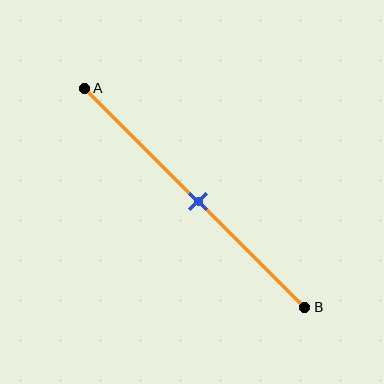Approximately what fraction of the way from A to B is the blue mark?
The blue mark is approximately 50% of the way from A to B.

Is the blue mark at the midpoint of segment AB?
Yes, the mark is approximately at the midpoint.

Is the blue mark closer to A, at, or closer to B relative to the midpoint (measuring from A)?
The blue mark is approximately at the midpoint of segment AB.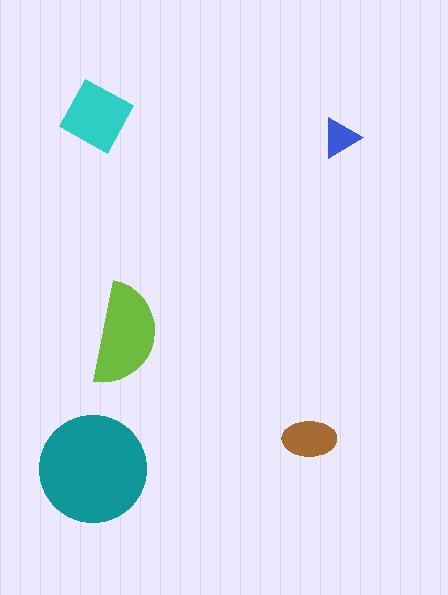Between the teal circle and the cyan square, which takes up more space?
The teal circle.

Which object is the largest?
The teal circle.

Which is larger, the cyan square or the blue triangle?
The cyan square.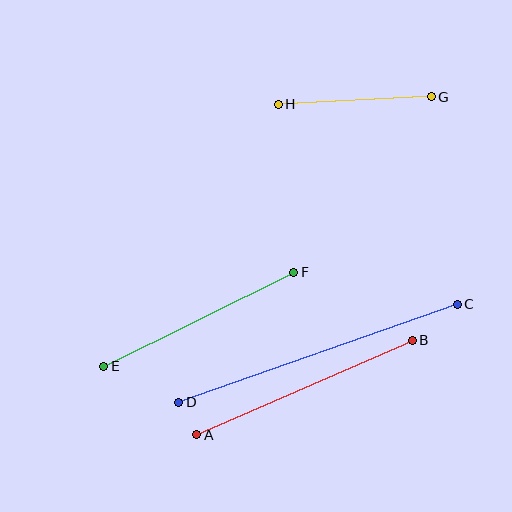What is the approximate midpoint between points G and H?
The midpoint is at approximately (355, 100) pixels.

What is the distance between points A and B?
The distance is approximately 235 pixels.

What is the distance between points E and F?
The distance is approximately 212 pixels.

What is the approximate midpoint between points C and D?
The midpoint is at approximately (318, 353) pixels.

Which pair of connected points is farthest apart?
Points C and D are farthest apart.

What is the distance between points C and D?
The distance is approximately 295 pixels.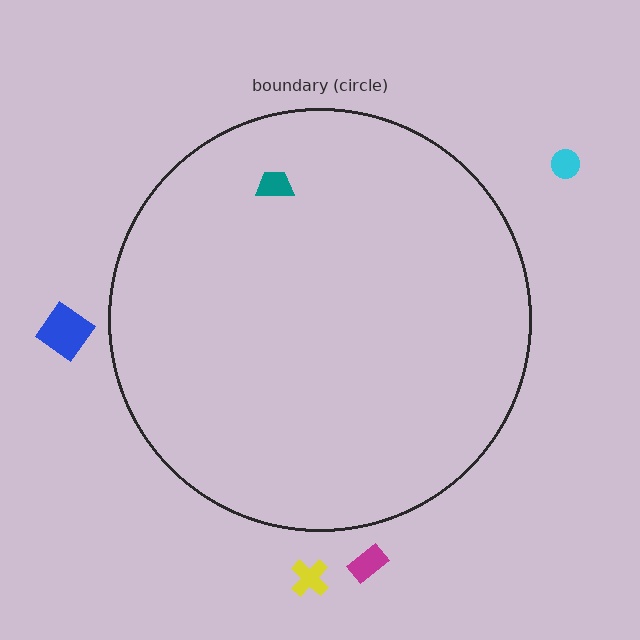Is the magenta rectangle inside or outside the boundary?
Outside.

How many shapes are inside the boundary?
1 inside, 4 outside.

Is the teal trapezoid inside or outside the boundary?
Inside.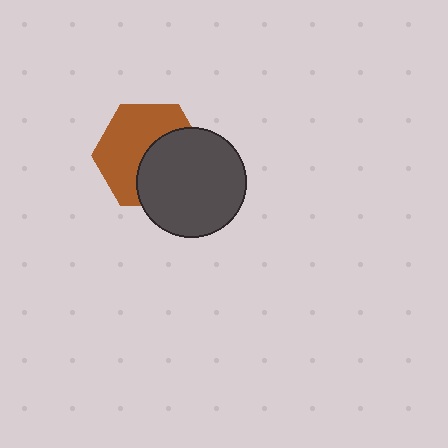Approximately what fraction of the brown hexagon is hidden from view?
Roughly 45% of the brown hexagon is hidden behind the dark gray circle.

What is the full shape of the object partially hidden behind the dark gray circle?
The partially hidden object is a brown hexagon.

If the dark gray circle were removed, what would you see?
You would see the complete brown hexagon.